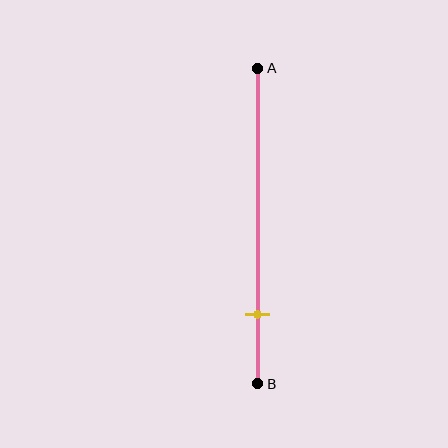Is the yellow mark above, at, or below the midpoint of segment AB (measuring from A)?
The yellow mark is below the midpoint of segment AB.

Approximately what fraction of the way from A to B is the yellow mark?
The yellow mark is approximately 80% of the way from A to B.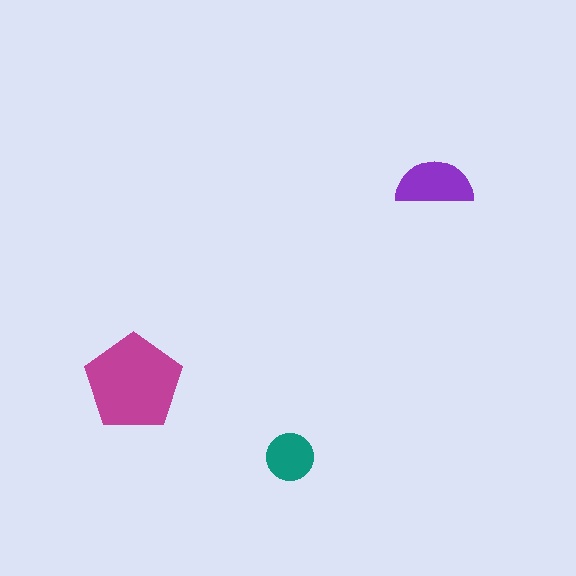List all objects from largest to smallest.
The magenta pentagon, the purple semicircle, the teal circle.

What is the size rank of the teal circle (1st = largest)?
3rd.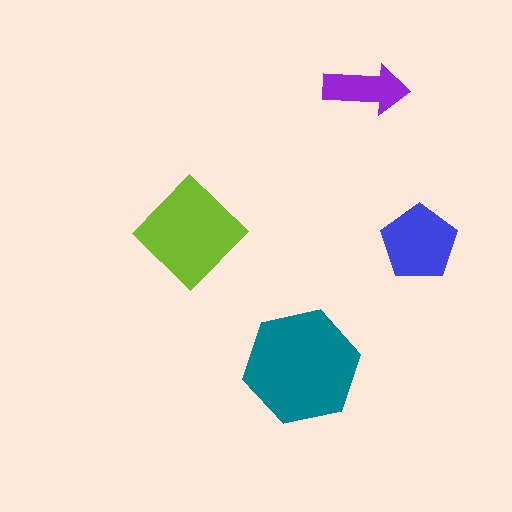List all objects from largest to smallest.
The teal hexagon, the lime diamond, the blue pentagon, the purple arrow.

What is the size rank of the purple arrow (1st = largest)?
4th.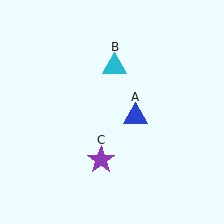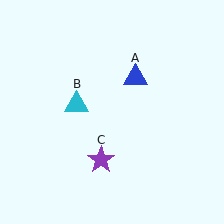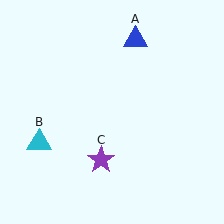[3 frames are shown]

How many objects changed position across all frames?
2 objects changed position: blue triangle (object A), cyan triangle (object B).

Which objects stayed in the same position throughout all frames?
Purple star (object C) remained stationary.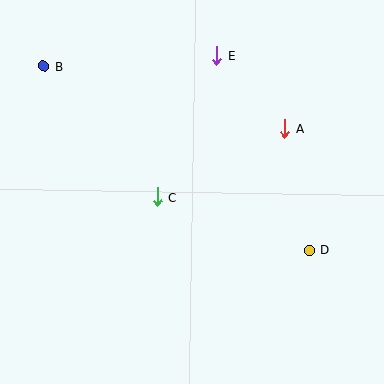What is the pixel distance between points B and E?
The distance between B and E is 173 pixels.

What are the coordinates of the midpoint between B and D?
The midpoint between B and D is at (177, 158).